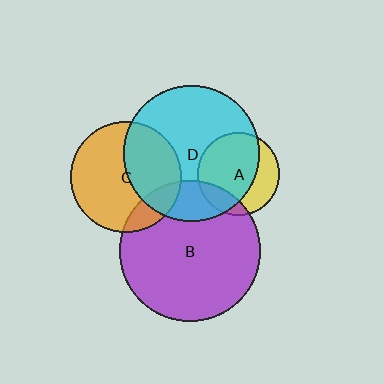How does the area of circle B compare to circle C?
Approximately 1.6 times.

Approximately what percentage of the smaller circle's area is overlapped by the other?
Approximately 40%.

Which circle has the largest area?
Circle B (purple).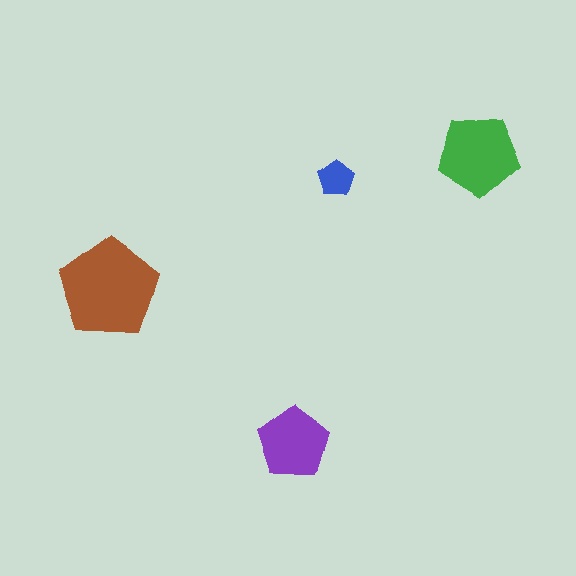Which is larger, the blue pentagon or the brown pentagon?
The brown one.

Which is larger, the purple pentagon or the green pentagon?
The green one.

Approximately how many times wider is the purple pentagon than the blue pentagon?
About 2 times wider.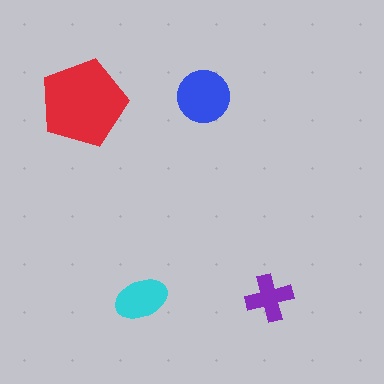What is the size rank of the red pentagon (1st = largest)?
1st.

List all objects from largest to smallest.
The red pentagon, the blue circle, the cyan ellipse, the purple cross.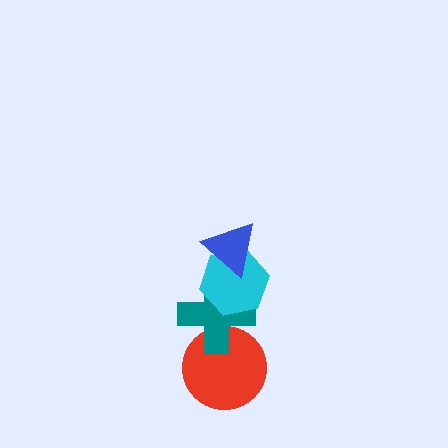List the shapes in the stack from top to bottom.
From top to bottom: the blue triangle, the cyan hexagon, the teal cross, the red circle.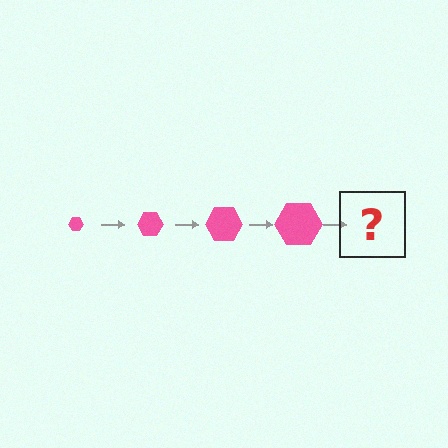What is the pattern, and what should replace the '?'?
The pattern is that the hexagon gets progressively larger each step. The '?' should be a pink hexagon, larger than the previous one.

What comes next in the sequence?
The next element should be a pink hexagon, larger than the previous one.